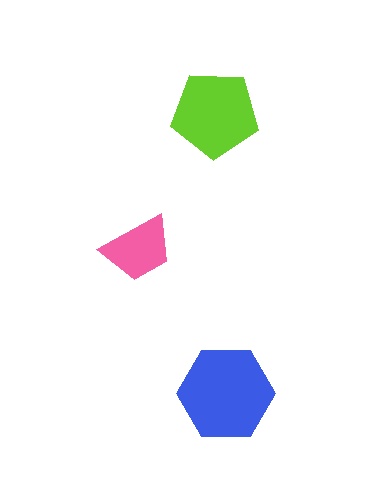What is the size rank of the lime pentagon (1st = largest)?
2nd.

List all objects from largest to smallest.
The blue hexagon, the lime pentagon, the pink trapezoid.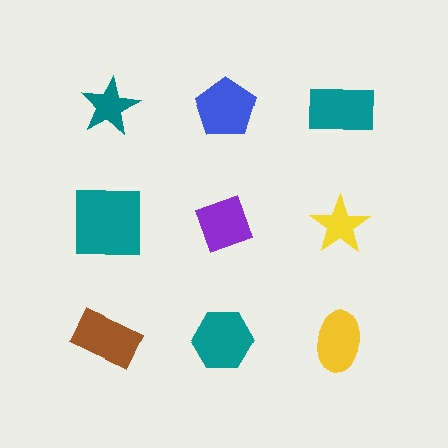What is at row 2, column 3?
A yellow star.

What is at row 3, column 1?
A brown rectangle.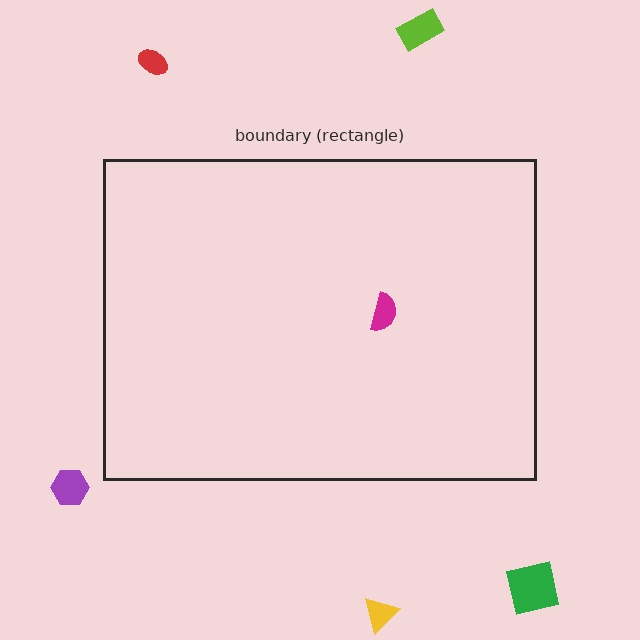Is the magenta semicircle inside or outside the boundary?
Inside.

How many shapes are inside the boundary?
1 inside, 5 outside.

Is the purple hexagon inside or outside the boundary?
Outside.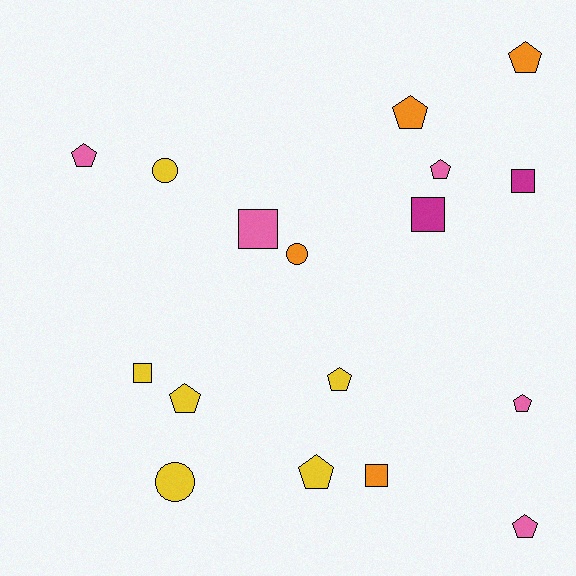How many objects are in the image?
There are 17 objects.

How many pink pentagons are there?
There are 4 pink pentagons.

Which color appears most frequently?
Yellow, with 6 objects.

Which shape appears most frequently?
Pentagon, with 9 objects.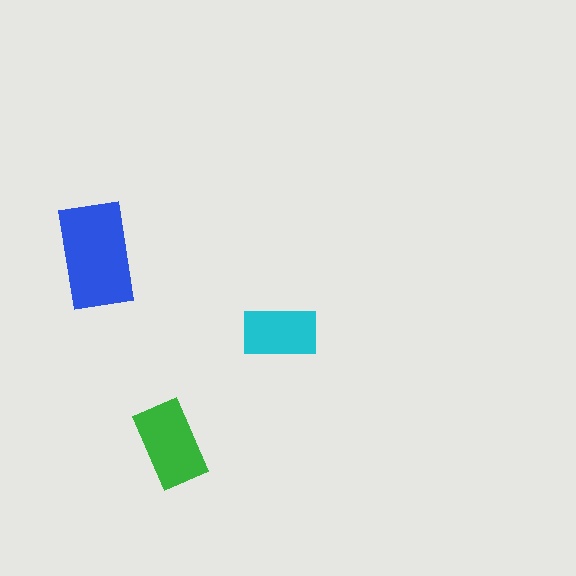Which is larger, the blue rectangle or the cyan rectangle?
The blue one.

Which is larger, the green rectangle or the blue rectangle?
The blue one.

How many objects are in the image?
There are 3 objects in the image.